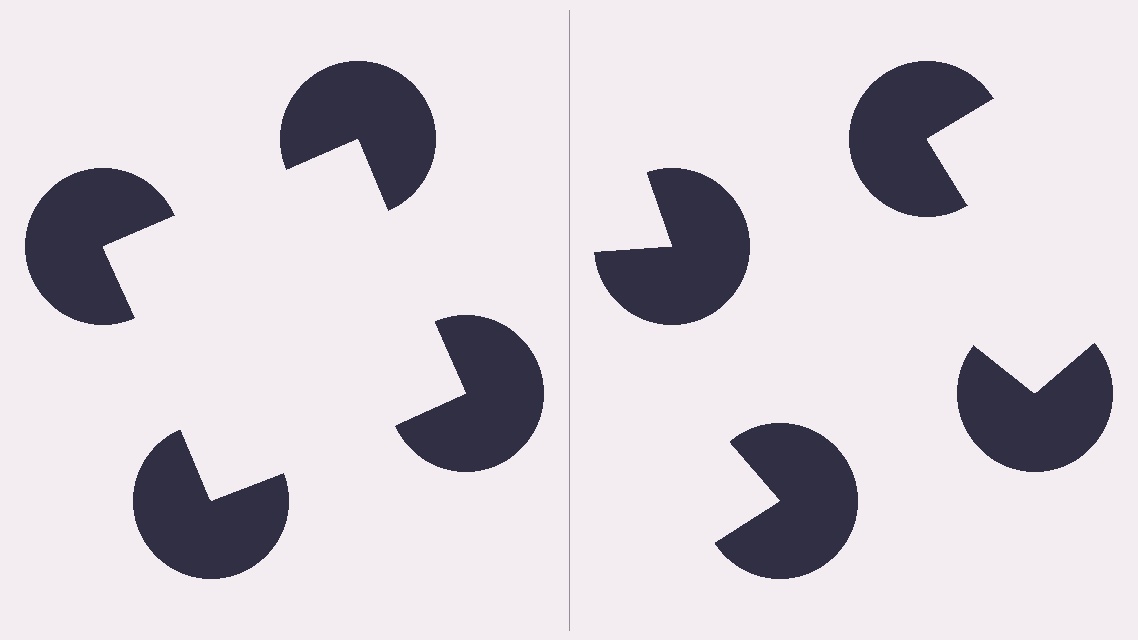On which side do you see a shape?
An illusory square appears on the left side. On the right side the wedge cuts are rotated, so no coherent shape forms.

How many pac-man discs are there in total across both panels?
8 — 4 on each side.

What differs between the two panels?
The pac-man discs are positioned identically on both sides; only the wedge orientations differ. On the left they align to a square; on the right they are misaligned.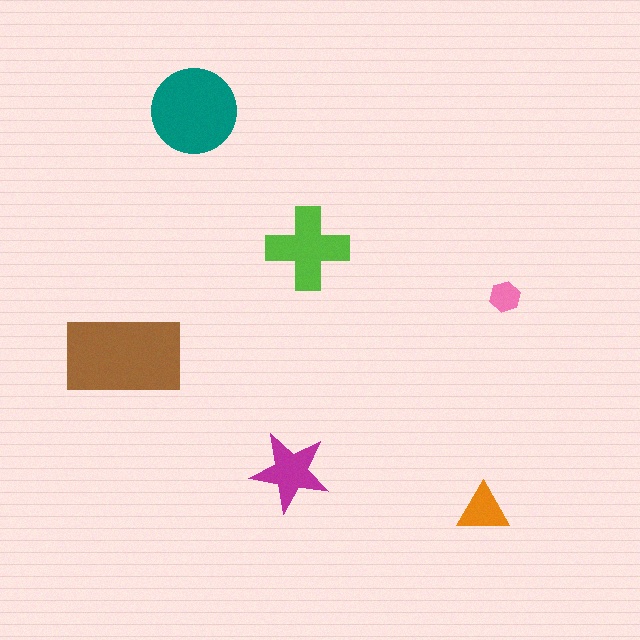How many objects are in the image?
There are 6 objects in the image.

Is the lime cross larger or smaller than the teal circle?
Smaller.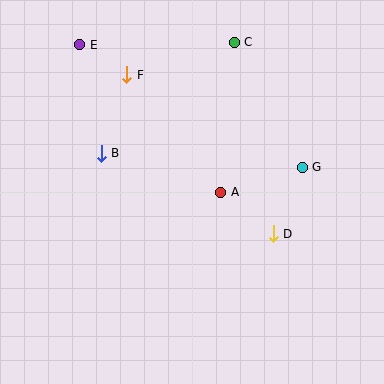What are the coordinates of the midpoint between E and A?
The midpoint between E and A is at (150, 119).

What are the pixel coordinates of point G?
Point G is at (302, 167).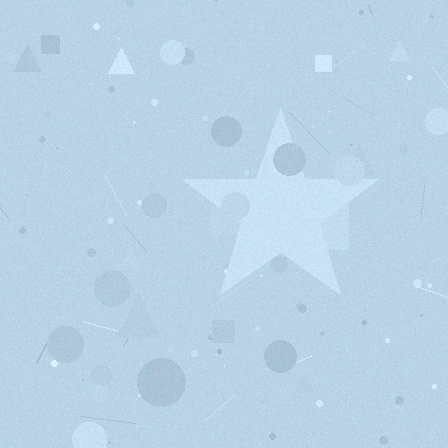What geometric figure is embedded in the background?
A star is embedded in the background.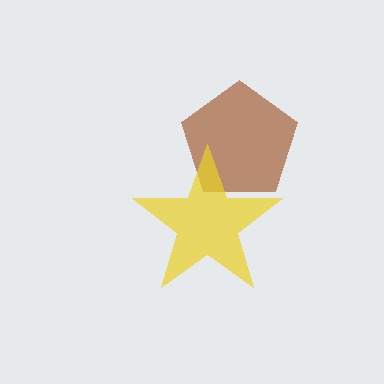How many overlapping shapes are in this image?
There are 2 overlapping shapes in the image.